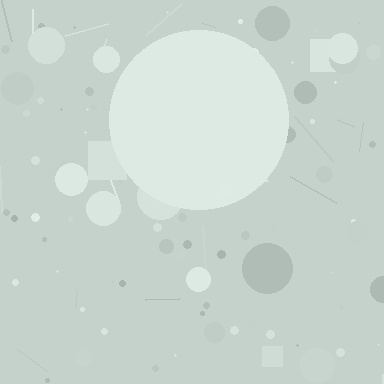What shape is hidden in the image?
A circle is hidden in the image.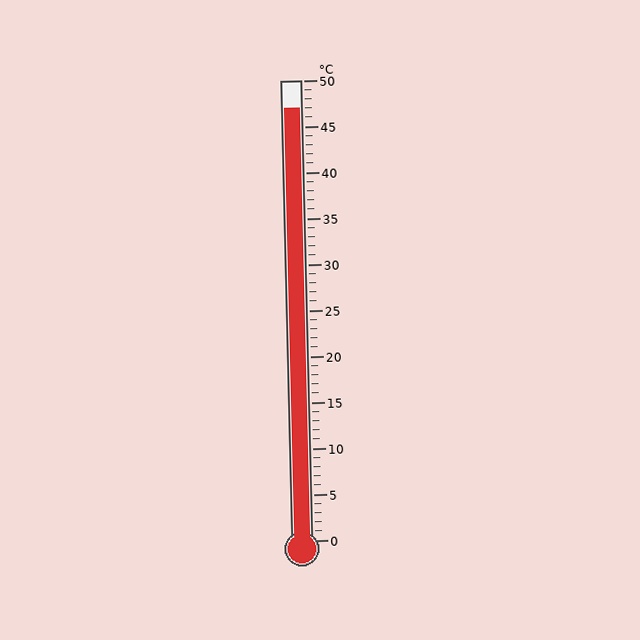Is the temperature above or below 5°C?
The temperature is above 5°C.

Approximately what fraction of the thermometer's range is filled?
The thermometer is filled to approximately 95% of its range.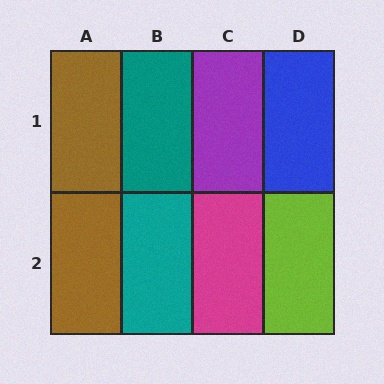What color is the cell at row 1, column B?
Teal.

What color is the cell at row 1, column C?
Purple.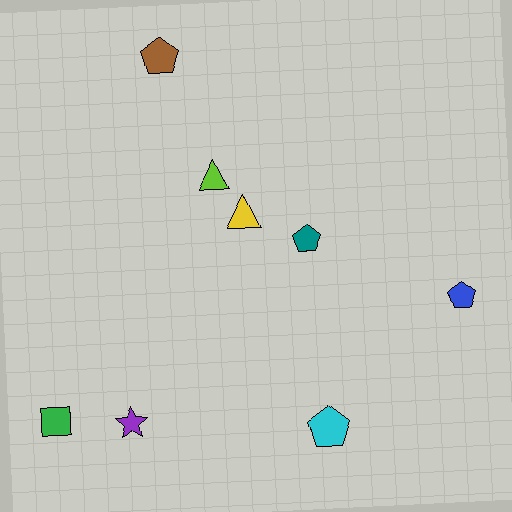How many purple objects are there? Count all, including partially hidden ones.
There is 1 purple object.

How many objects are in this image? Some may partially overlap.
There are 8 objects.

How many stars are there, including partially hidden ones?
There is 1 star.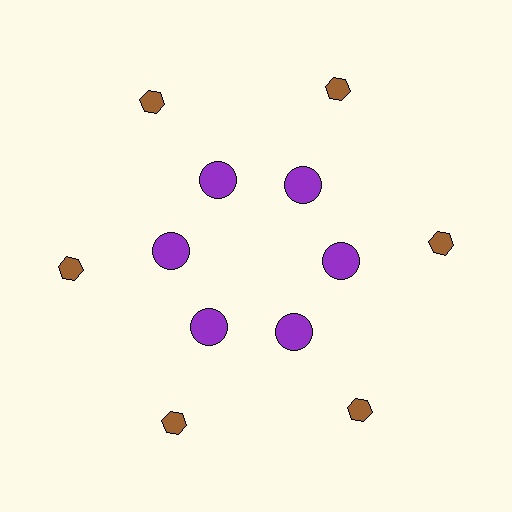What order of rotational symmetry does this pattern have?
This pattern has 6-fold rotational symmetry.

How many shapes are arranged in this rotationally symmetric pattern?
There are 12 shapes, arranged in 6 groups of 2.